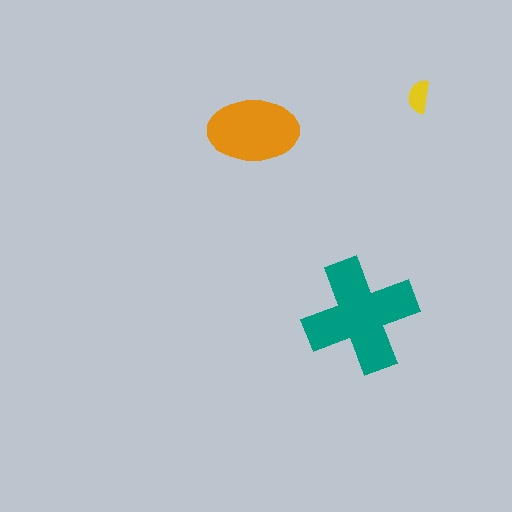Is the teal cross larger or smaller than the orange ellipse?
Larger.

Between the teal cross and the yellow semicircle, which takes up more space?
The teal cross.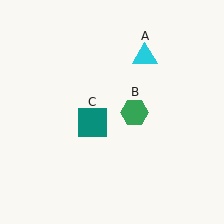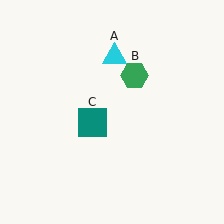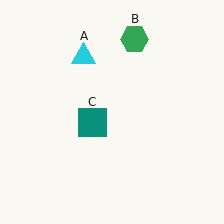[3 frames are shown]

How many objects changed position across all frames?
2 objects changed position: cyan triangle (object A), green hexagon (object B).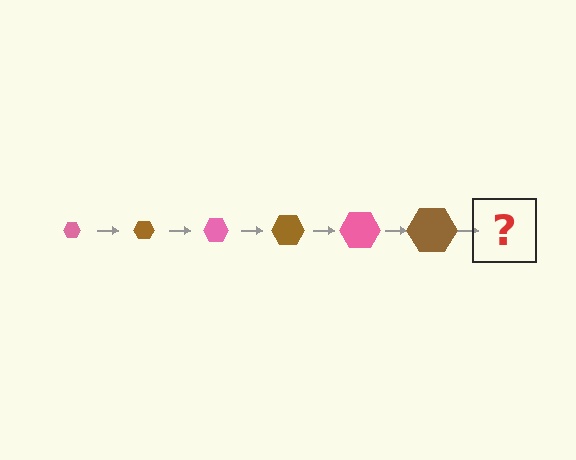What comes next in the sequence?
The next element should be a pink hexagon, larger than the previous one.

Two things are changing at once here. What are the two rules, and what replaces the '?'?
The two rules are that the hexagon grows larger each step and the color cycles through pink and brown. The '?' should be a pink hexagon, larger than the previous one.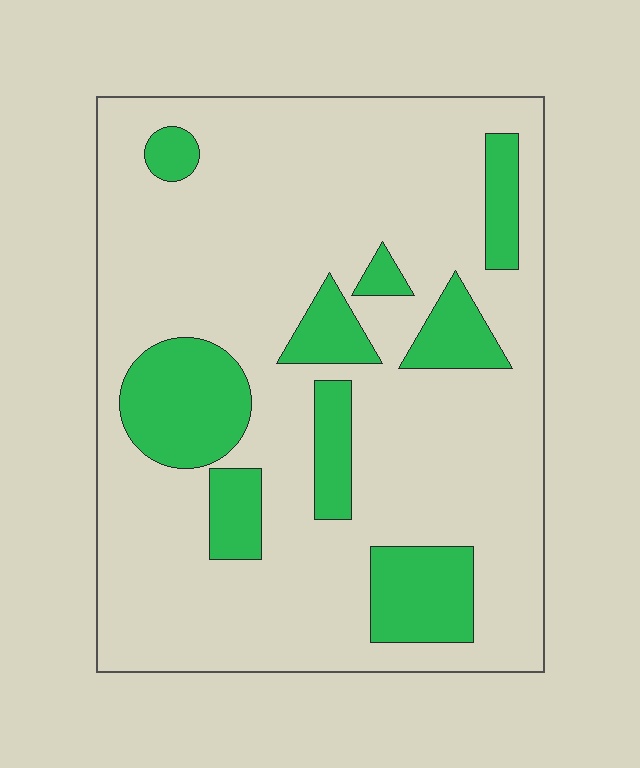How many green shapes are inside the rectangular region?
9.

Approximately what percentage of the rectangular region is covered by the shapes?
Approximately 20%.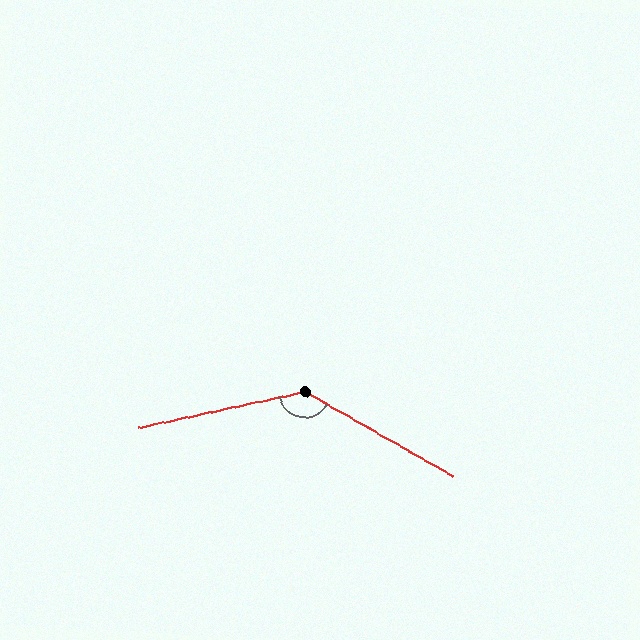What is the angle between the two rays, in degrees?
Approximately 138 degrees.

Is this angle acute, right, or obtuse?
It is obtuse.